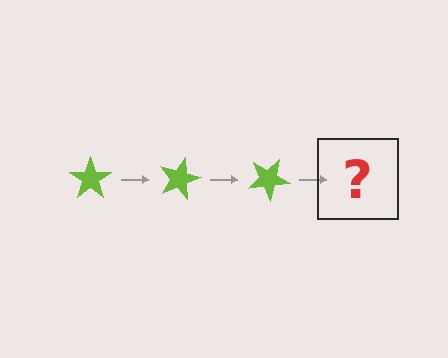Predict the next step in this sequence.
The next step is a lime star rotated 45 degrees.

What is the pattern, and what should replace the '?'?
The pattern is that the star rotates 15 degrees each step. The '?' should be a lime star rotated 45 degrees.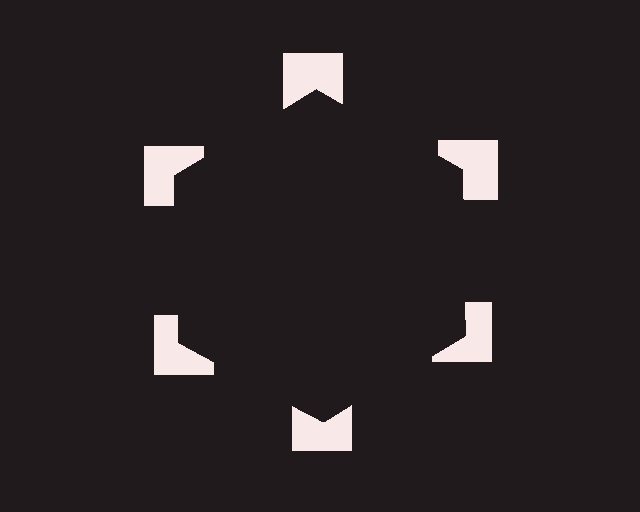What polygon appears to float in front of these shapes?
An illusory hexagon — its edges are inferred from the aligned wedge cuts in the notched squares, not physically drawn.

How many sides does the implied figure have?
6 sides.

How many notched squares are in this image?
There are 6 — one at each vertex of the illusory hexagon.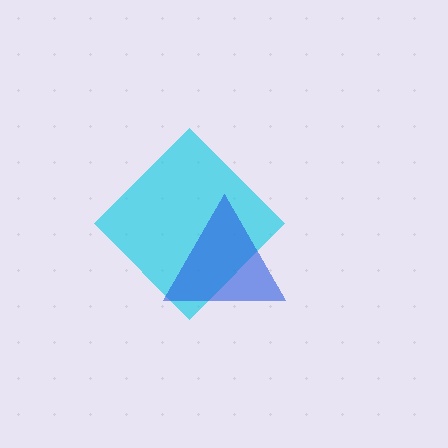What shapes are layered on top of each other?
The layered shapes are: a cyan diamond, a blue triangle.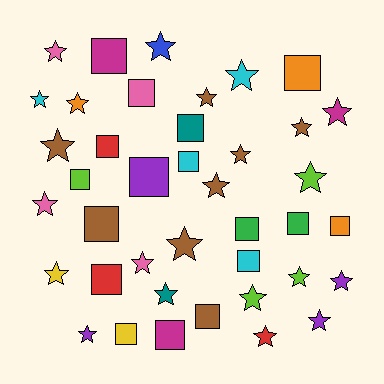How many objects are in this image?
There are 40 objects.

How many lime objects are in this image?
There are 4 lime objects.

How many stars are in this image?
There are 23 stars.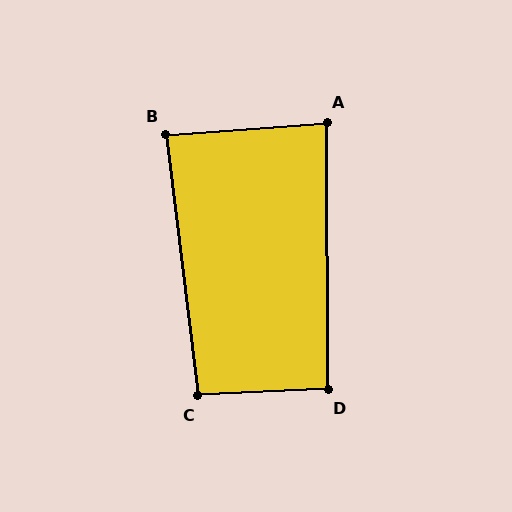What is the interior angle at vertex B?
Approximately 87 degrees (approximately right).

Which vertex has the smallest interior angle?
A, at approximately 86 degrees.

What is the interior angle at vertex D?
Approximately 93 degrees (approximately right).